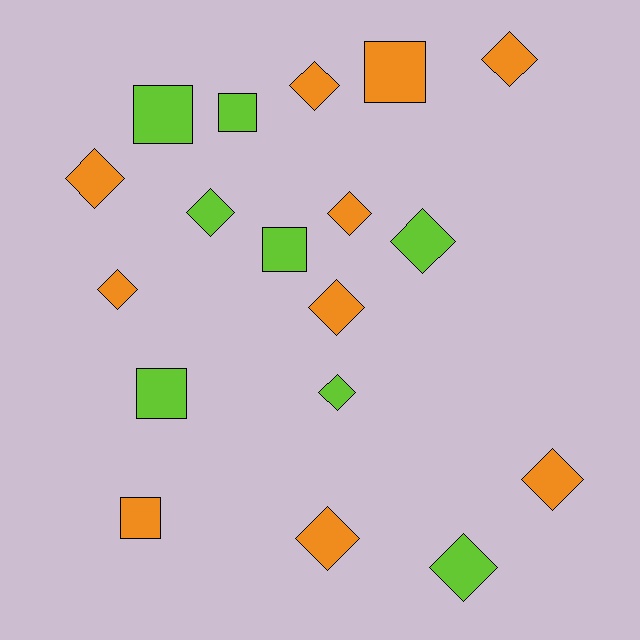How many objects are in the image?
There are 18 objects.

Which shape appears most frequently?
Diamond, with 12 objects.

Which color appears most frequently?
Orange, with 10 objects.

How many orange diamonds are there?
There are 8 orange diamonds.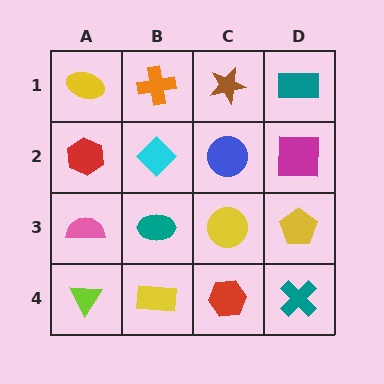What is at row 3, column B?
A teal ellipse.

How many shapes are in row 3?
4 shapes.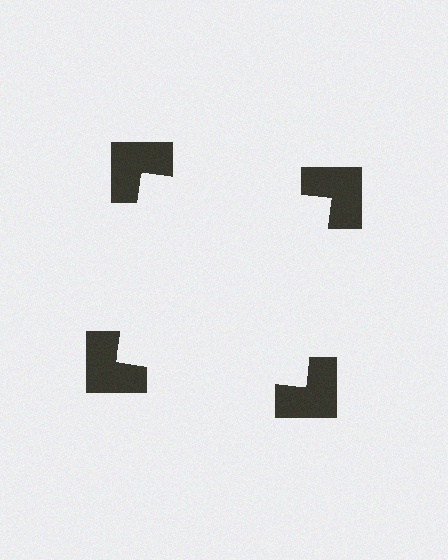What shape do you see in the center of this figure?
An illusory square — its edges are inferred from the aligned wedge cuts in the notched squares, not physically drawn.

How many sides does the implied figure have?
4 sides.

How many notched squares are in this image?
There are 4 — one at each vertex of the illusory square.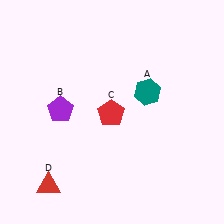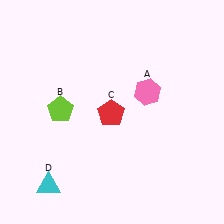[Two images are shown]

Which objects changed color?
A changed from teal to pink. B changed from purple to lime. D changed from red to cyan.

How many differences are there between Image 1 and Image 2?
There are 3 differences between the two images.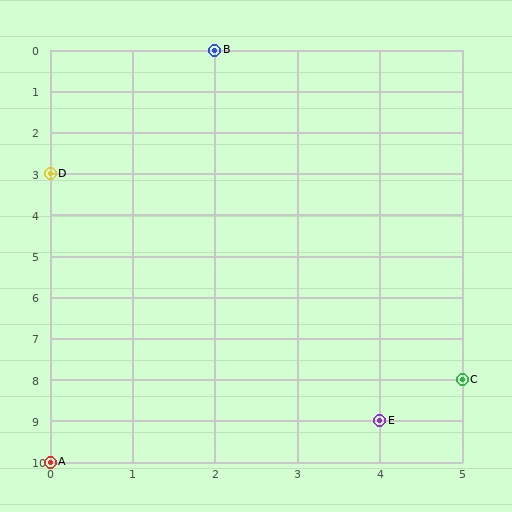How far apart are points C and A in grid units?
Points C and A are 5 columns and 2 rows apart (about 5.4 grid units diagonally).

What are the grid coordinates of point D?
Point D is at grid coordinates (0, 3).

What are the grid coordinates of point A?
Point A is at grid coordinates (0, 10).